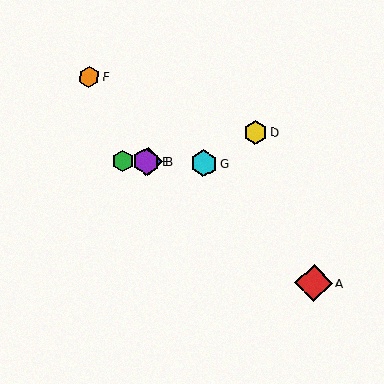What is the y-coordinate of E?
Object E is at y≈161.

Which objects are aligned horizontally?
Objects B, C, E, G are aligned horizontally.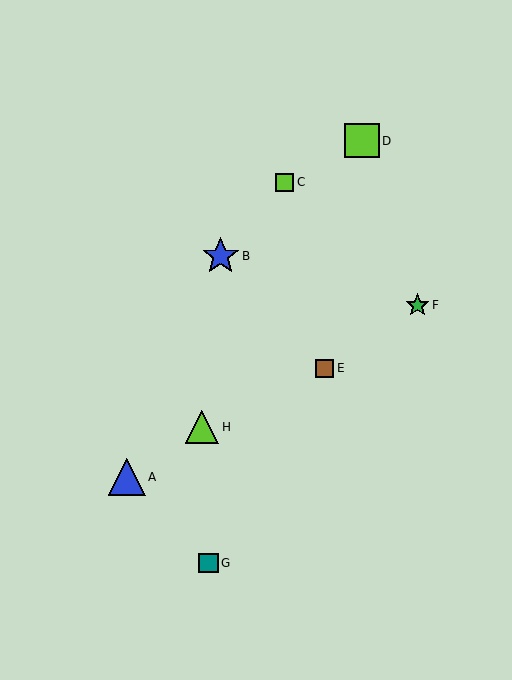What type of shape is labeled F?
Shape F is a green star.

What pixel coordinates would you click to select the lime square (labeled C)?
Click at (284, 182) to select the lime square C.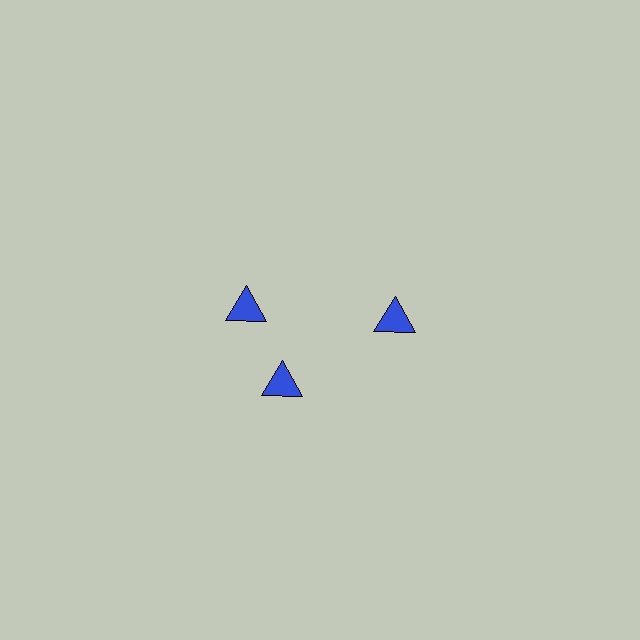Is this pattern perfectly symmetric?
No. The 3 blue triangles are arranged in a ring, but one element near the 11 o'clock position is rotated out of alignment along the ring, breaking the 3-fold rotational symmetry.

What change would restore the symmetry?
The symmetry would be restored by rotating it back into even spacing with its neighbors so that all 3 triangles sit at equal angles and equal distance from the center.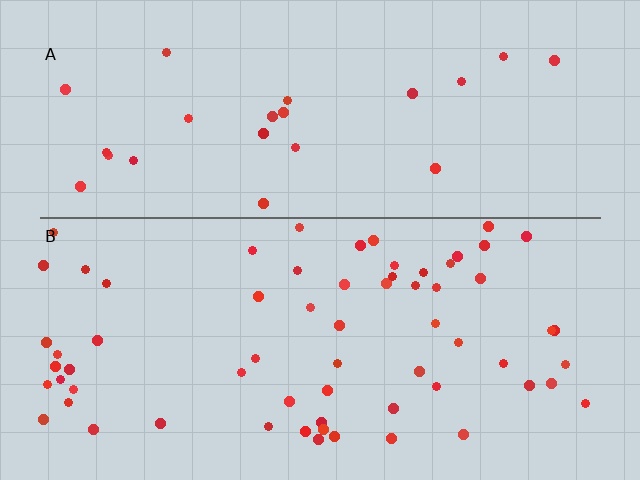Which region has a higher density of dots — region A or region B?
B (the bottom).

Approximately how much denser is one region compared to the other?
Approximately 2.7× — region B over region A.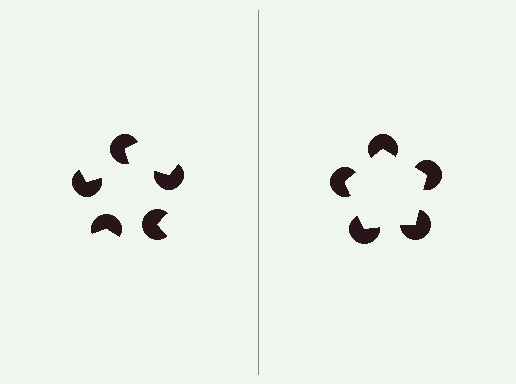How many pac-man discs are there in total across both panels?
10 — 5 on each side.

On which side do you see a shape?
An illusory pentagon appears on the right side. On the left side the wedge cuts are rotated, so no coherent shape forms.